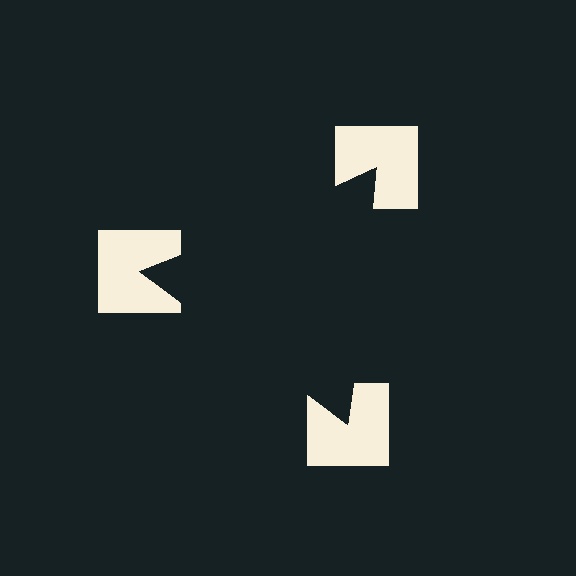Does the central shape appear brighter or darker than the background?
It typically appears slightly darker than the background, even though no actual brightness change is drawn.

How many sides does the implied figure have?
3 sides.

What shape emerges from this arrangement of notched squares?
An illusory triangle — its edges are inferred from the aligned wedge cuts in the notched squares, not physically drawn.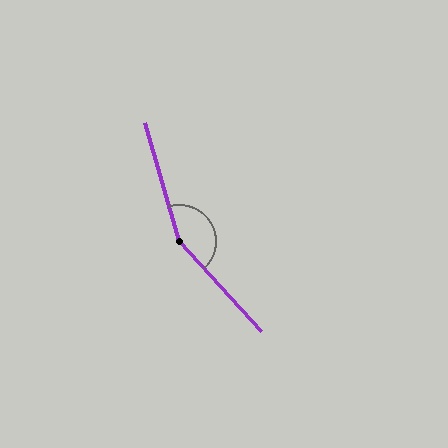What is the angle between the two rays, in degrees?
Approximately 153 degrees.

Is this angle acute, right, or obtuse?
It is obtuse.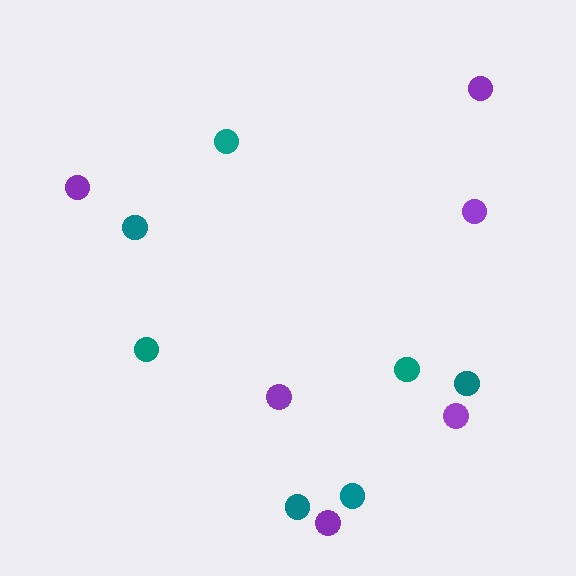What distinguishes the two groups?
There are 2 groups: one group of purple circles (6) and one group of teal circles (7).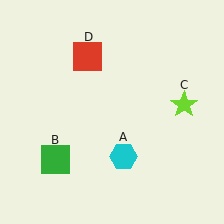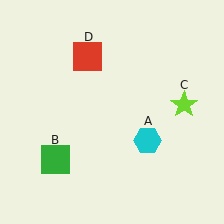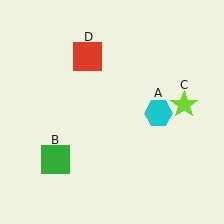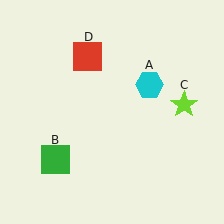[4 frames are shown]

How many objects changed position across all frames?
1 object changed position: cyan hexagon (object A).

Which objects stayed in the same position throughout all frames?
Green square (object B) and lime star (object C) and red square (object D) remained stationary.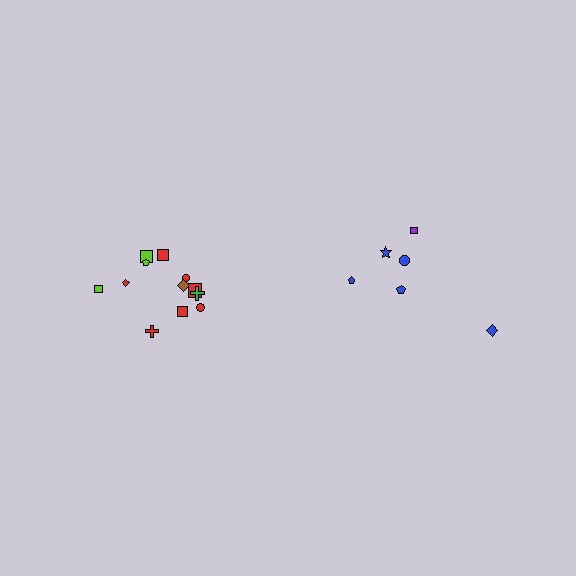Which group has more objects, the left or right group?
The left group.